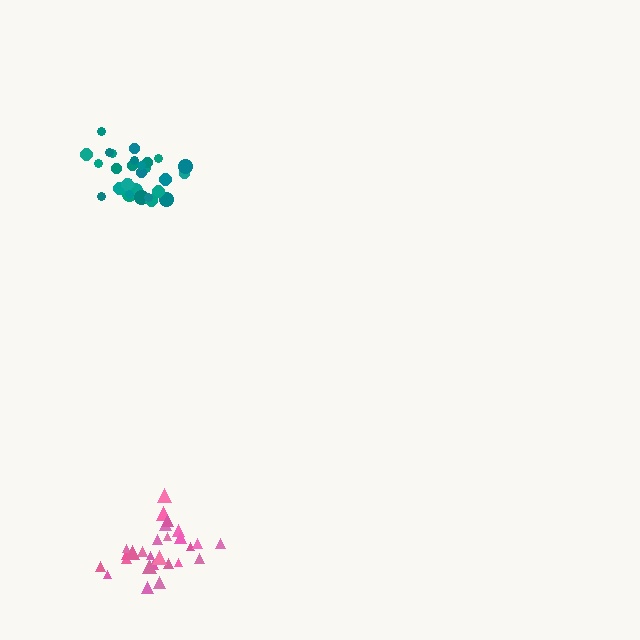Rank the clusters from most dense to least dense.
teal, pink.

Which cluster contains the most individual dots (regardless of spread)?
Teal (30).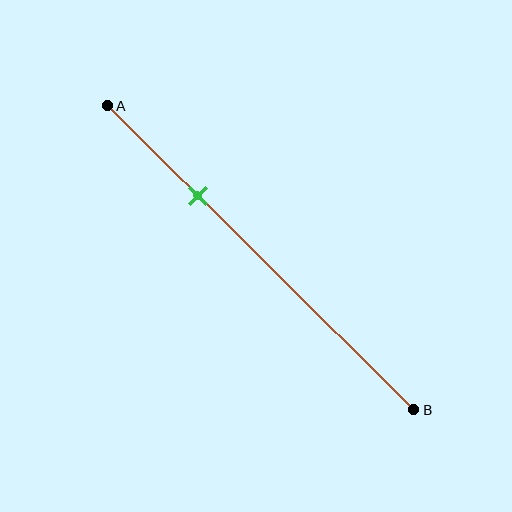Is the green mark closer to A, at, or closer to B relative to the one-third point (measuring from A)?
The green mark is closer to point A than the one-third point of segment AB.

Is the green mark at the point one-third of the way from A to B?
No, the mark is at about 30% from A, not at the 33% one-third point.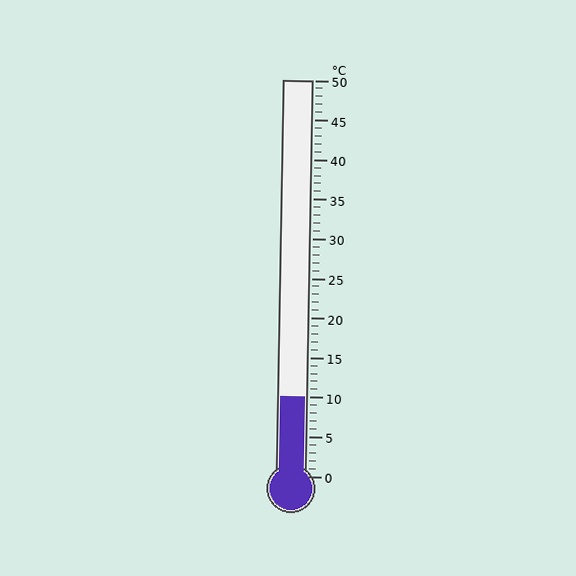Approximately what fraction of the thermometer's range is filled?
The thermometer is filled to approximately 20% of its range.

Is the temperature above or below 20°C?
The temperature is below 20°C.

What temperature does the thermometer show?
The thermometer shows approximately 10°C.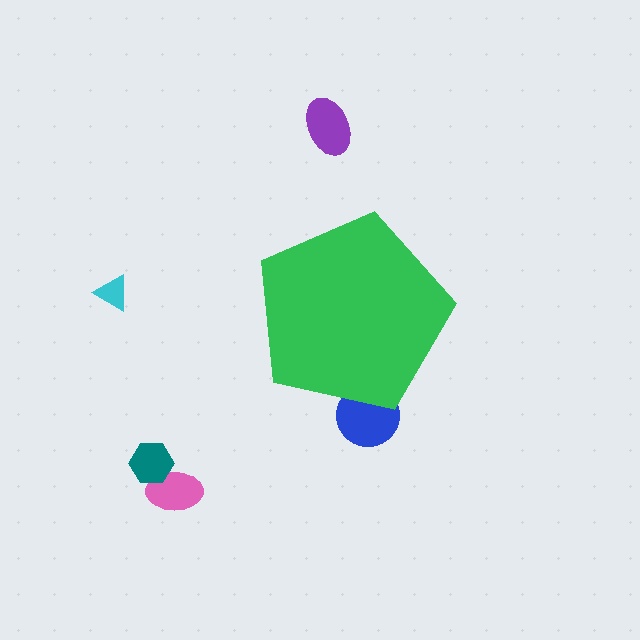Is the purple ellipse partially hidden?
No, the purple ellipse is fully visible.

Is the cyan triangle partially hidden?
No, the cyan triangle is fully visible.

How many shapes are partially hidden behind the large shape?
1 shape is partially hidden.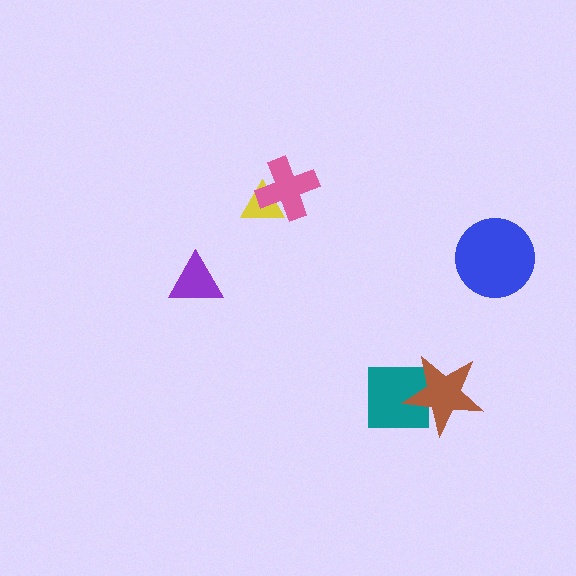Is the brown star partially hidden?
No, no other shape covers it.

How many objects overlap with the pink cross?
1 object overlaps with the pink cross.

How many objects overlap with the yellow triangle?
1 object overlaps with the yellow triangle.